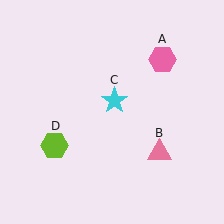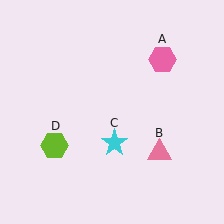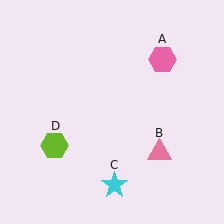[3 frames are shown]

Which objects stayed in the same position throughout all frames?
Pink hexagon (object A) and pink triangle (object B) and lime hexagon (object D) remained stationary.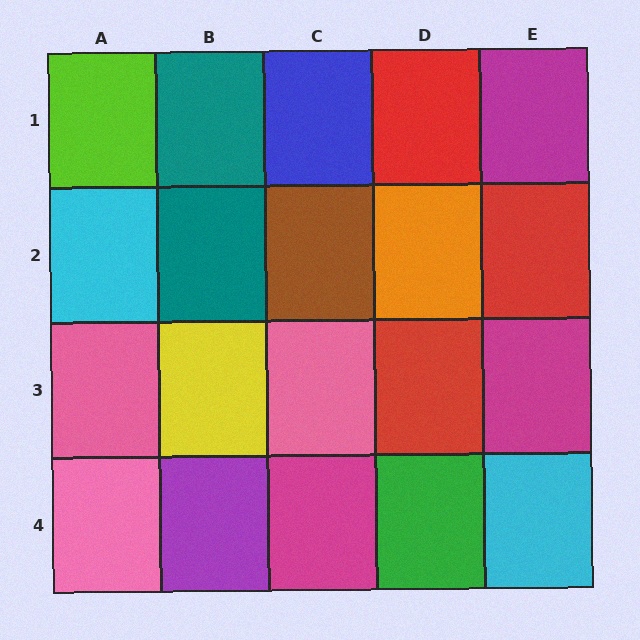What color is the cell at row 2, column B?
Teal.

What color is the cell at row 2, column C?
Brown.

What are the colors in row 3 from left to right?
Pink, yellow, pink, red, magenta.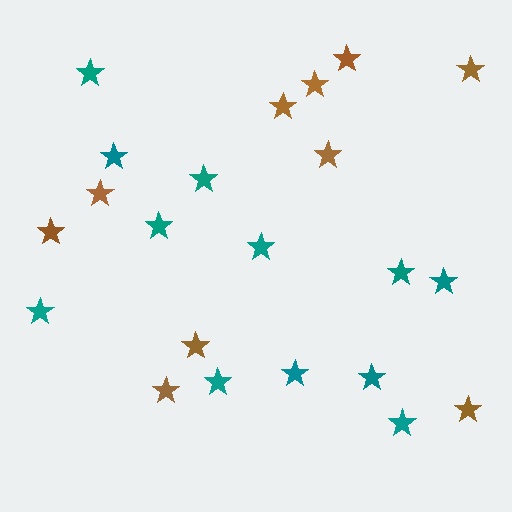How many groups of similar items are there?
There are 2 groups: one group of brown stars (10) and one group of teal stars (12).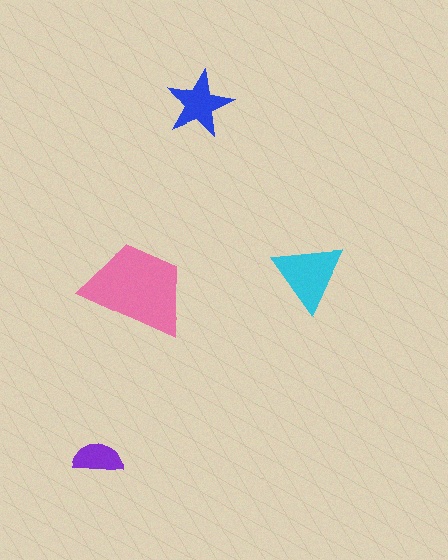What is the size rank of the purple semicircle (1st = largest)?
4th.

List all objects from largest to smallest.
The pink trapezoid, the cyan triangle, the blue star, the purple semicircle.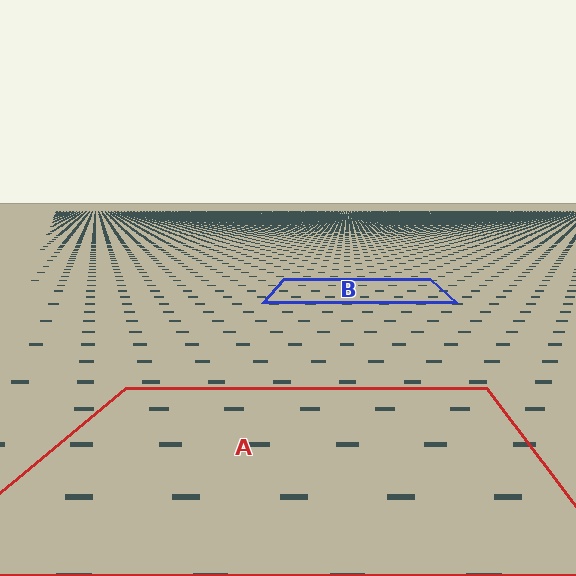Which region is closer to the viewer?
Region A is closer. The texture elements there are larger and more spread out.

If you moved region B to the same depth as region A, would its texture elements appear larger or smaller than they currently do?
They would appear larger. At a closer depth, the same texture elements are projected at a bigger on-screen size.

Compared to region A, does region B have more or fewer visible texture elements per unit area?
Region B has more texture elements per unit area — they are packed more densely because it is farther away.